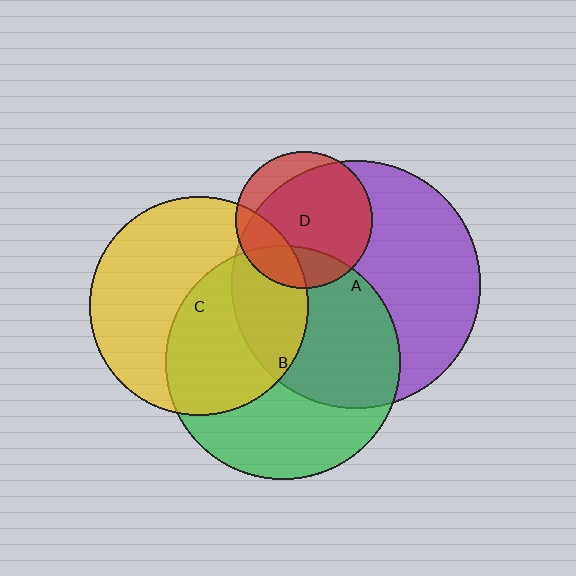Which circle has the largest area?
Circle A (purple).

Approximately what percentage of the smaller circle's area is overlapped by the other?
Approximately 20%.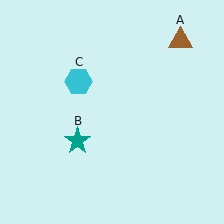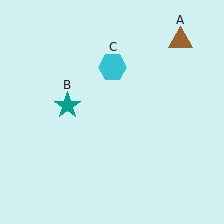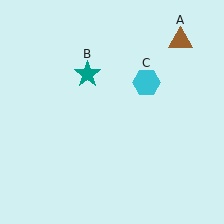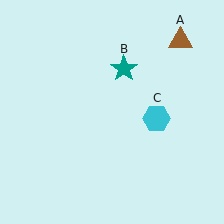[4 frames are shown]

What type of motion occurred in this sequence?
The teal star (object B), cyan hexagon (object C) rotated clockwise around the center of the scene.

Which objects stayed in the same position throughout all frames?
Brown triangle (object A) remained stationary.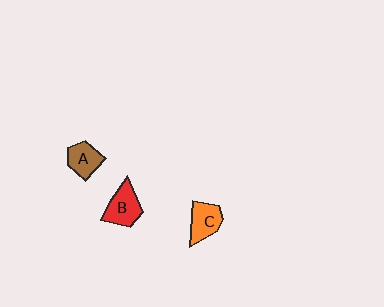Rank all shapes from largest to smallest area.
From largest to smallest: B (red), C (orange), A (brown).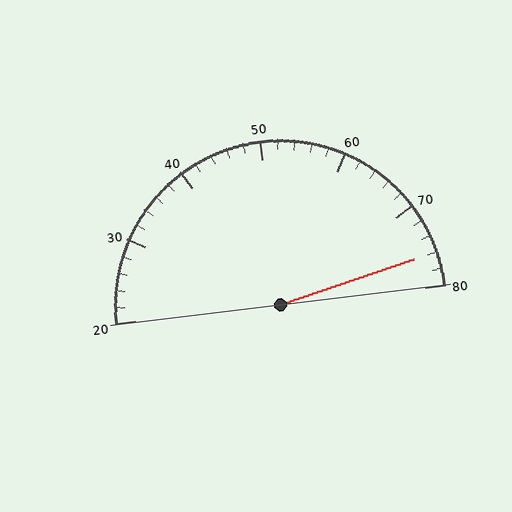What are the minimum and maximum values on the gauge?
The gauge ranges from 20 to 80.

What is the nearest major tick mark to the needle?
The nearest major tick mark is 80.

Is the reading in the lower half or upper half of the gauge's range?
The reading is in the upper half of the range (20 to 80).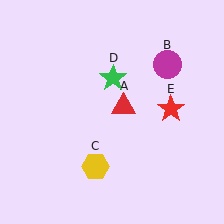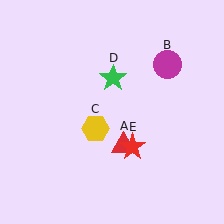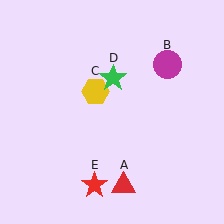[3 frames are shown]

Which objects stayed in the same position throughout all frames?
Magenta circle (object B) and green star (object D) remained stationary.